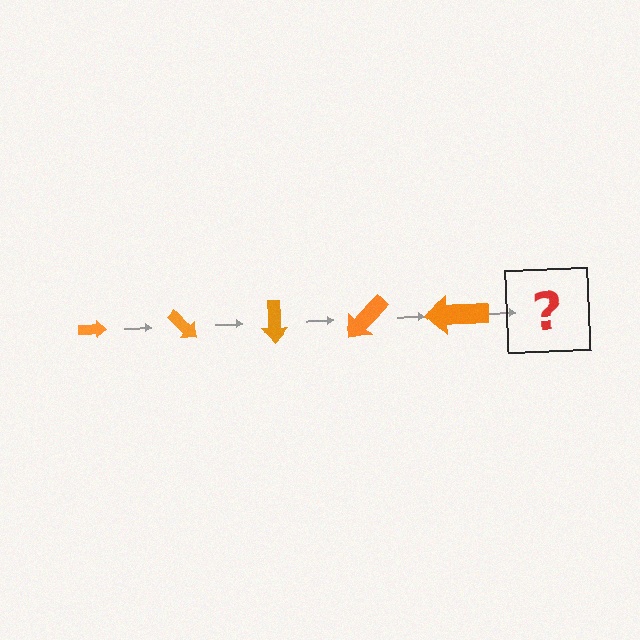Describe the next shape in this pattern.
It should be an arrow, larger than the previous one and rotated 225 degrees from the start.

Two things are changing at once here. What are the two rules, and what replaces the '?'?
The two rules are that the arrow grows larger each step and it rotates 45 degrees each step. The '?' should be an arrow, larger than the previous one and rotated 225 degrees from the start.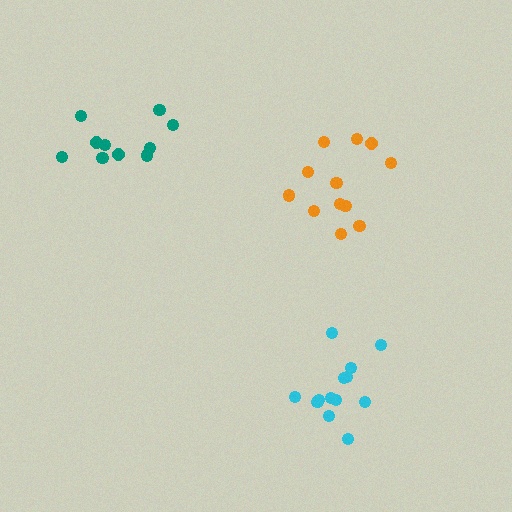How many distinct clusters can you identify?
There are 3 distinct clusters.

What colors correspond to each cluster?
The clusters are colored: orange, teal, cyan.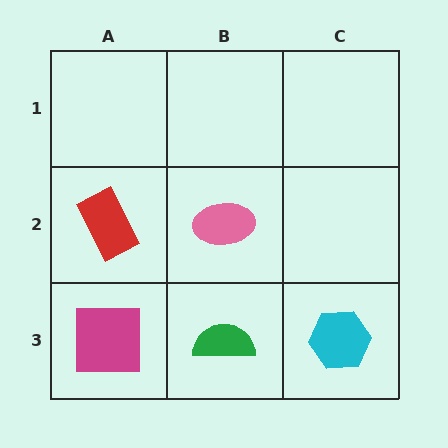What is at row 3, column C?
A cyan hexagon.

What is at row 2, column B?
A pink ellipse.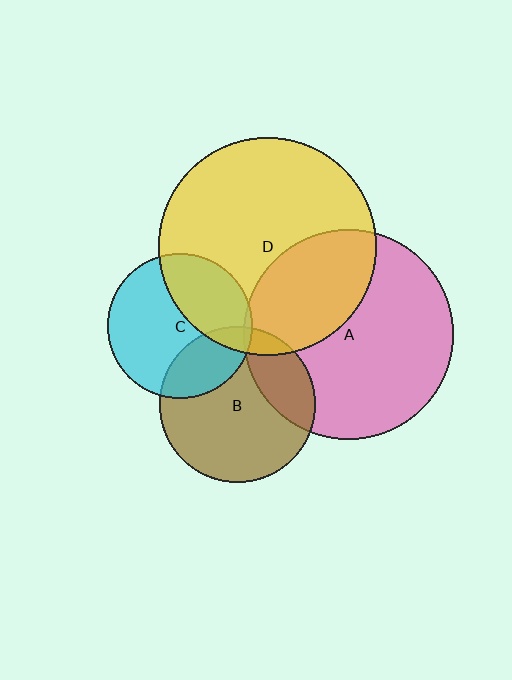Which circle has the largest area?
Circle D (yellow).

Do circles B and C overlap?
Yes.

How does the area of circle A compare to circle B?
Approximately 1.8 times.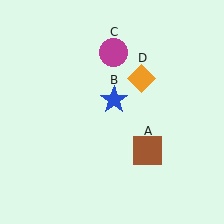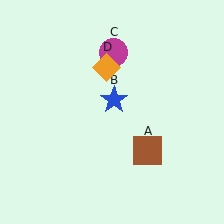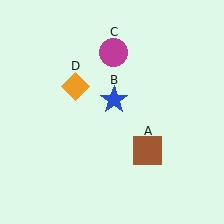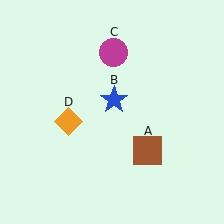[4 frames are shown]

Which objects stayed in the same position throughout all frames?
Brown square (object A) and blue star (object B) and magenta circle (object C) remained stationary.